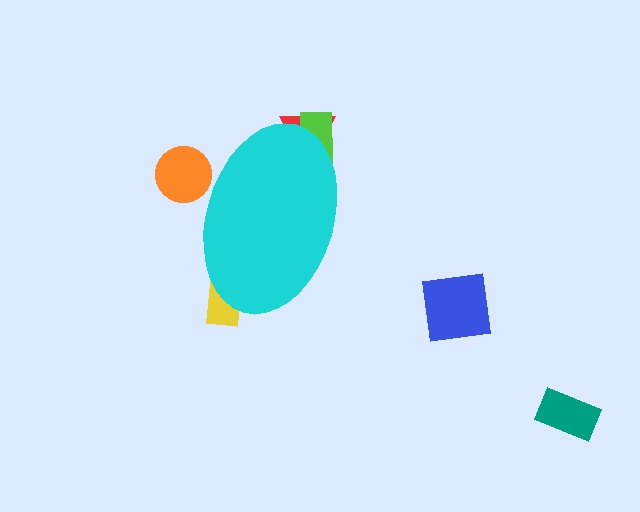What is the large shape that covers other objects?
A cyan ellipse.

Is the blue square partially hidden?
No, the blue square is fully visible.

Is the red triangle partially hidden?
Yes, the red triangle is partially hidden behind the cyan ellipse.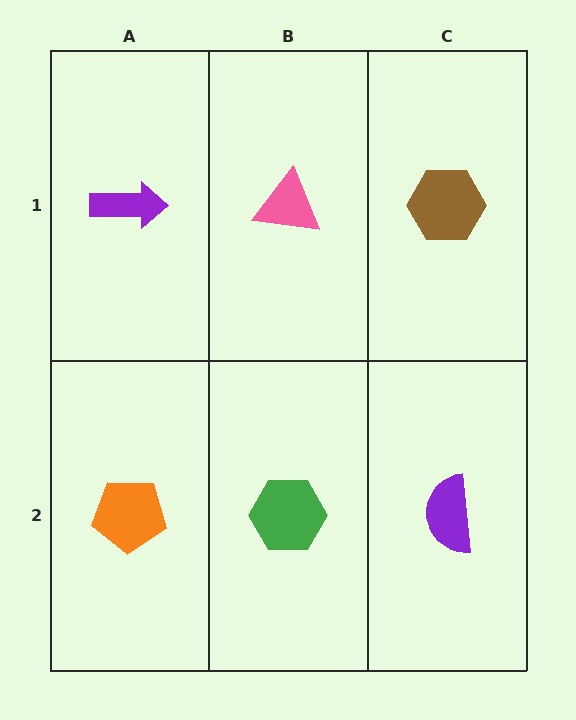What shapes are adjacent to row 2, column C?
A brown hexagon (row 1, column C), a green hexagon (row 2, column B).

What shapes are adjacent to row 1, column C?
A purple semicircle (row 2, column C), a pink triangle (row 1, column B).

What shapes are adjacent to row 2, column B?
A pink triangle (row 1, column B), an orange pentagon (row 2, column A), a purple semicircle (row 2, column C).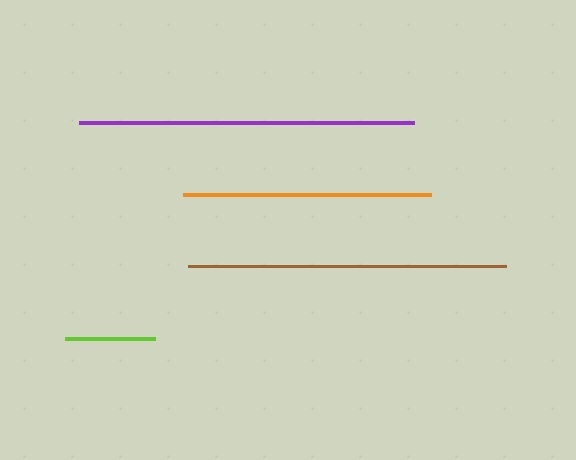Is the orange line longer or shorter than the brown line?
The brown line is longer than the orange line.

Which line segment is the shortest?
The lime line is the shortest at approximately 90 pixels.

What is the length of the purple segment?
The purple segment is approximately 335 pixels long.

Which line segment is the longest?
The purple line is the longest at approximately 335 pixels.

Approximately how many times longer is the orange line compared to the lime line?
The orange line is approximately 2.8 times the length of the lime line.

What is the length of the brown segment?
The brown segment is approximately 318 pixels long.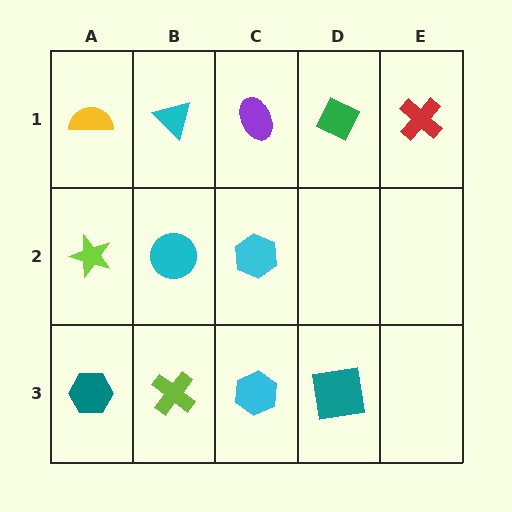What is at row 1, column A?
A yellow semicircle.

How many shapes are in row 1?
5 shapes.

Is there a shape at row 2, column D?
No, that cell is empty.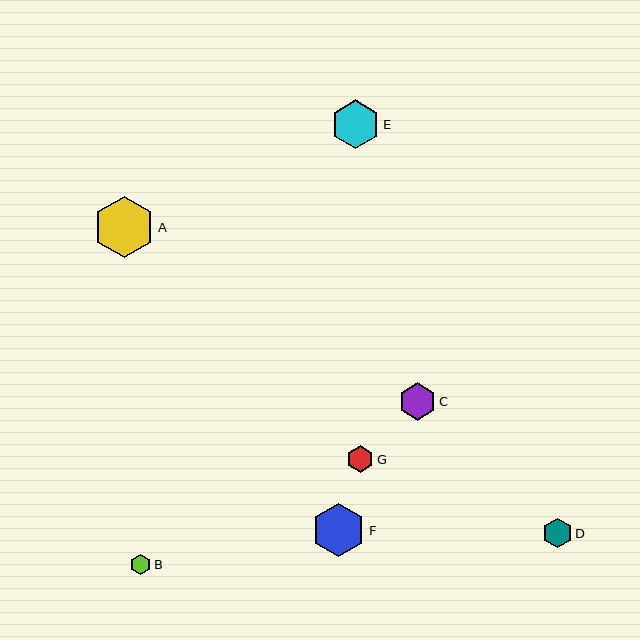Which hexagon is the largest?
Hexagon A is the largest with a size of approximately 61 pixels.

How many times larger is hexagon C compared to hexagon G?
Hexagon C is approximately 1.4 times the size of hexagon G.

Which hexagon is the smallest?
Hexagon B is the smallest with a size of approximately 21 pixels.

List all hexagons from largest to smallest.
From largest to smallest: A, F, E, C, D, G, B.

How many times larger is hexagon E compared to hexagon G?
Hexagon E is approximately 1.8 times the size of hexagon G.